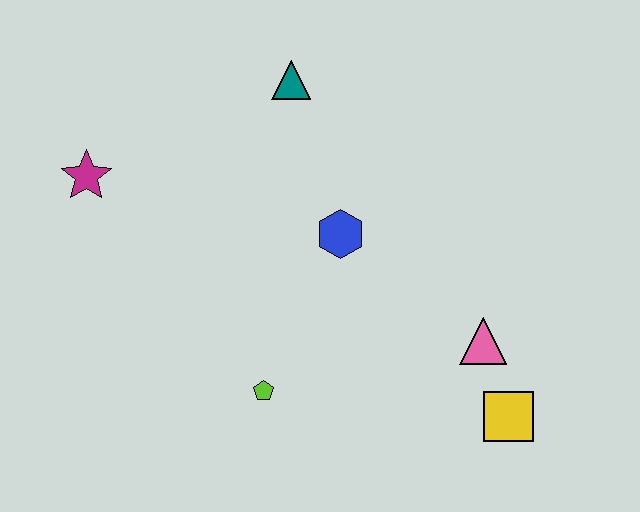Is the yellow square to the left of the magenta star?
No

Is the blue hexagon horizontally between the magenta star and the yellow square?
Yes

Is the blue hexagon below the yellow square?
No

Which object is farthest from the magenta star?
The yellow square is farthest from the magenta star.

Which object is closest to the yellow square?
The pink triangle is closest to the yellow square.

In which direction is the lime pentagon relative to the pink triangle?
The lime pentagon is to the left of the pink triangle.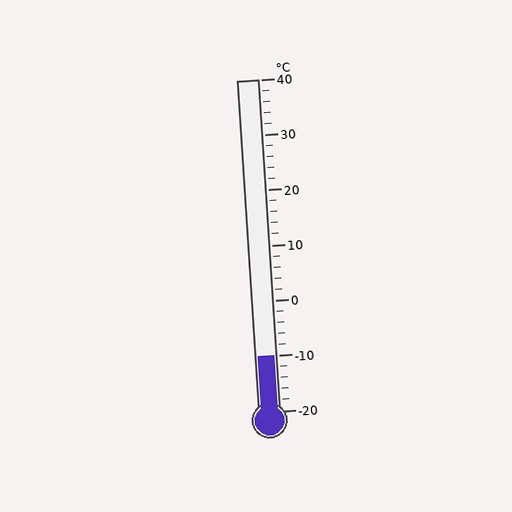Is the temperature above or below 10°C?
The temperature is below 10°C.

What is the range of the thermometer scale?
The thermometer scale ranges from -20°C to 40°C.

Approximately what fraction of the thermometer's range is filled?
The thermometer is filled to approximately 15% of its range.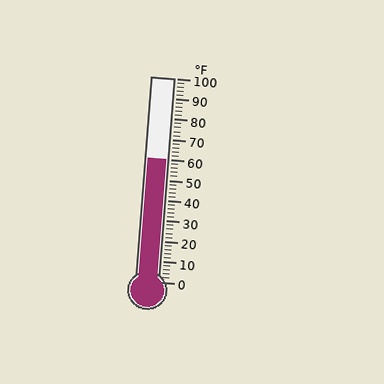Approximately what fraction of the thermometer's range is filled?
The thermometer is filled to approximately 60% of its range.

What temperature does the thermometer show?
The thermometer shows approximately 60°F.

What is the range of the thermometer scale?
The thermometer scale ranges from 0°F to 100°F.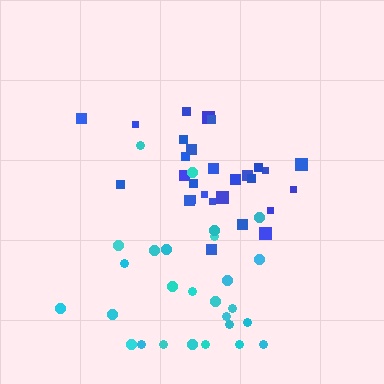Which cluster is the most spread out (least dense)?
Cyan.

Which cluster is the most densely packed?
Blue.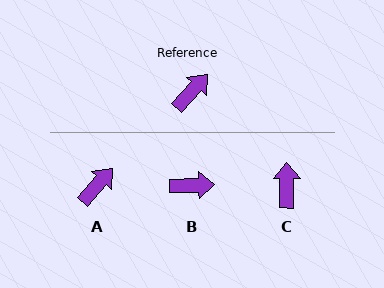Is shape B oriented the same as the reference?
No, it is off by about 46 degrees.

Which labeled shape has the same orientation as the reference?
A.